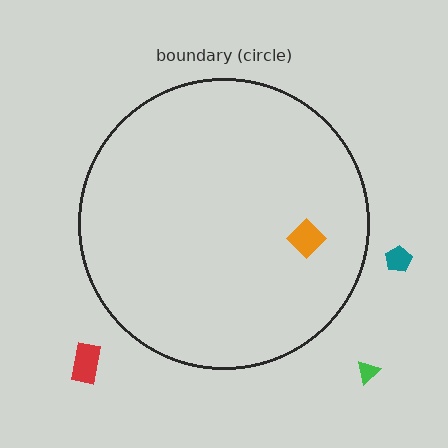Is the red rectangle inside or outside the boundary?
Outside.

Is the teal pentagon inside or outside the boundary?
Outside.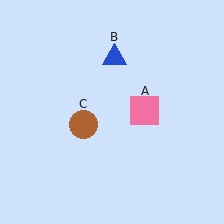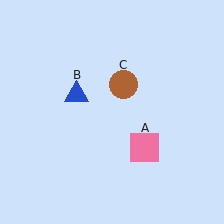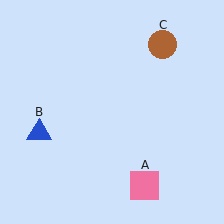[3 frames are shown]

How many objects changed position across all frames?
3 objects changed position: pink square (object A), blue triangle (object B), brown circle (object C).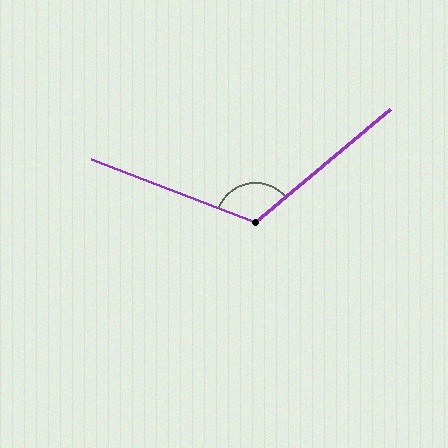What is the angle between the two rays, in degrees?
Approximately 119 degrees.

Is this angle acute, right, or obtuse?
It is obtuse.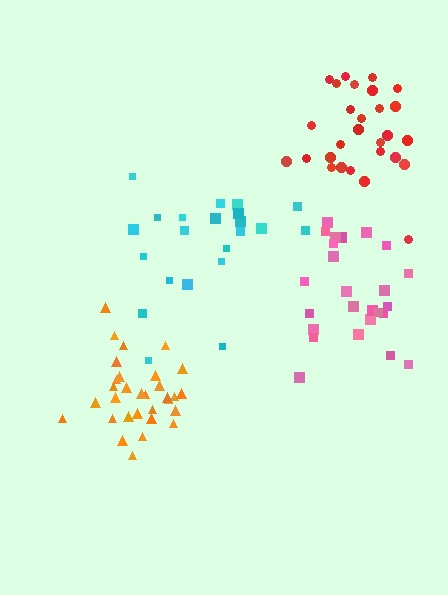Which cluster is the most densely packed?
Orange.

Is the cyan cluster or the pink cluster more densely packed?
Pink.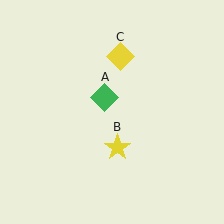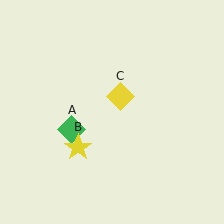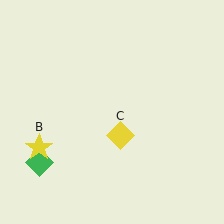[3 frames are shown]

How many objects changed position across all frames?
3 objects changed position: green diamond (object A), yellow star (object B), yellow diamond (object C).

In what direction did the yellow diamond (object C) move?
The yellow diamond (object C) moved down.